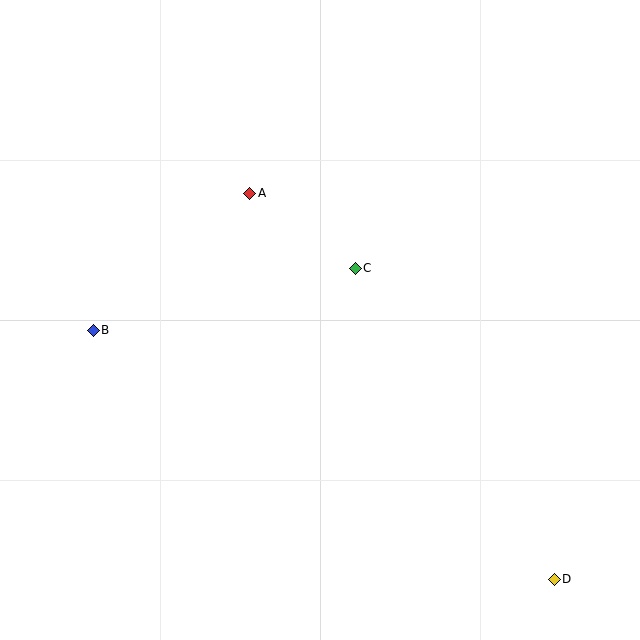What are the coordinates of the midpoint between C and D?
The midpoint between C and D is at (455, 424).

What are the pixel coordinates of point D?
Point D is at (554, 579).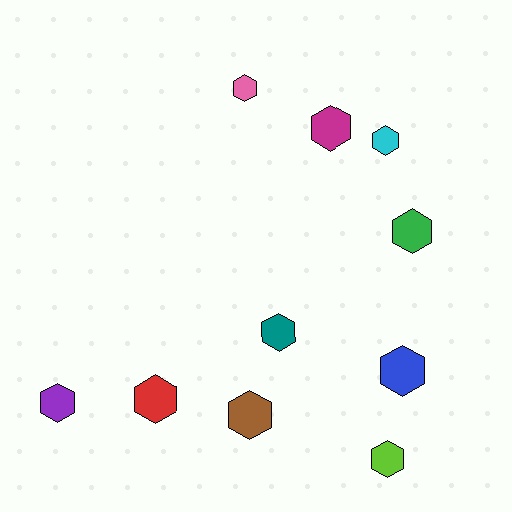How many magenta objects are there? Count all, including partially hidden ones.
There is 1 magenta object.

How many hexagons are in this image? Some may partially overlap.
There are 10 hexagons.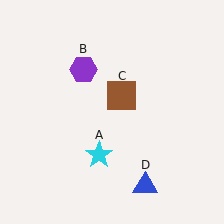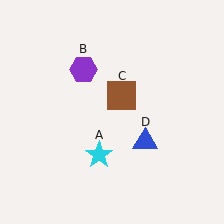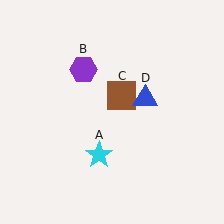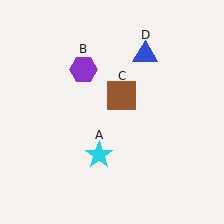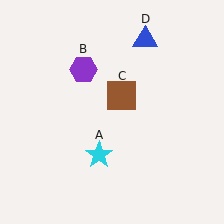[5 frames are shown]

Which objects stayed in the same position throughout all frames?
Cyan star (object A) and purple hexagon (object B) and brown square (object C) remained stationary.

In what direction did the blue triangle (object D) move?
The blue triangle (object D) moved up.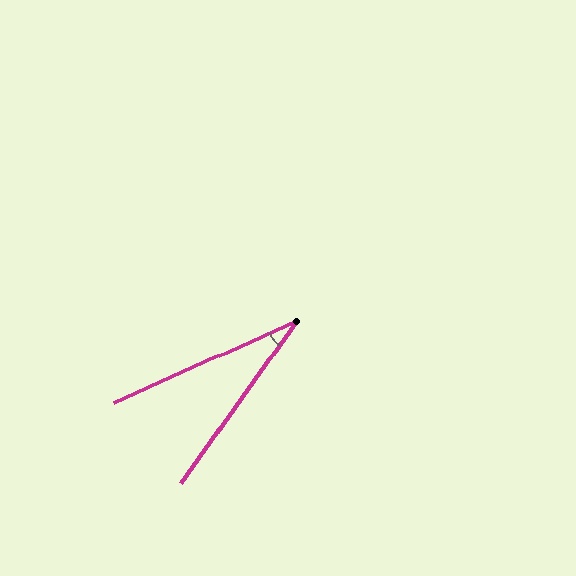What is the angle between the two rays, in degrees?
Approximately 30 degrees.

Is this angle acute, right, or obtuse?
It is acute.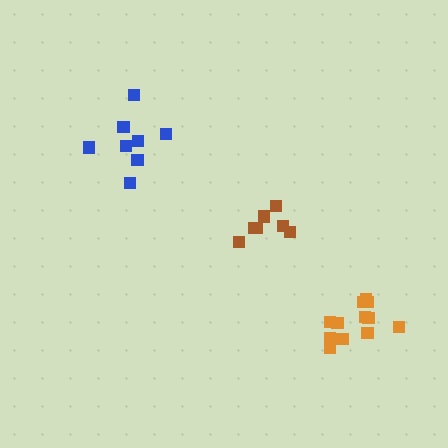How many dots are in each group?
Group 1: 12 dots, Group 2: 8 dots, Group 3: 7 dots (27 total).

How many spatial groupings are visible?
There are 3 spatial groupings.